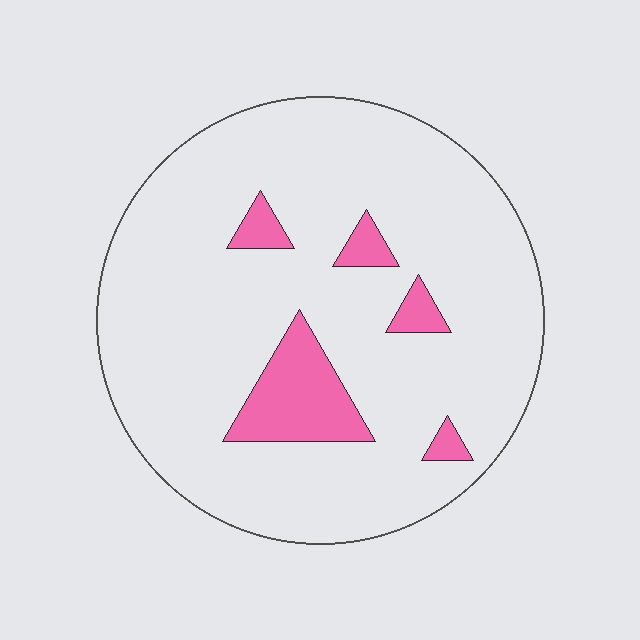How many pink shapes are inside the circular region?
5.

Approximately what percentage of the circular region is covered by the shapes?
Approximately 10%.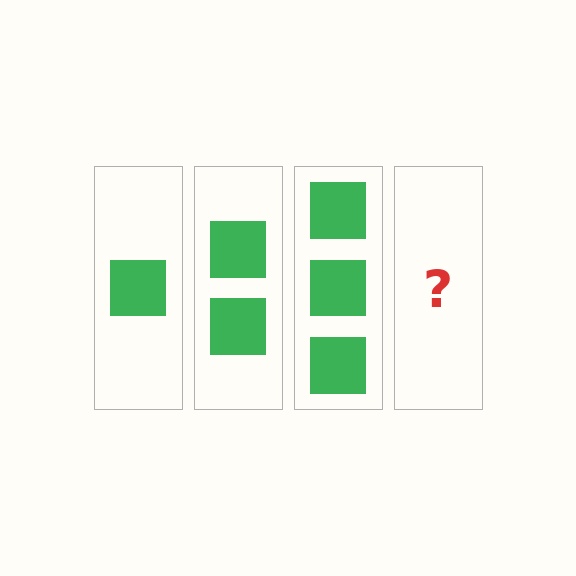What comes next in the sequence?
The next element should be 4 squares.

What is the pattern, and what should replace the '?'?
The pattern is that each step adds one more square. The '?' should be 4 squares.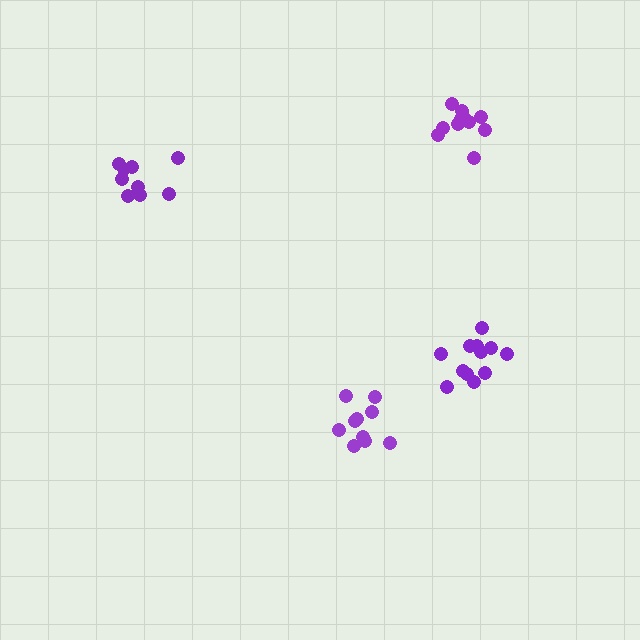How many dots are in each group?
Group 1: 11 dots, Group 2: 10 dots, Group 3: 9 dots, Group 4: 12 dots (42 total).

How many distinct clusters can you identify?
There are 4 distinct clusters.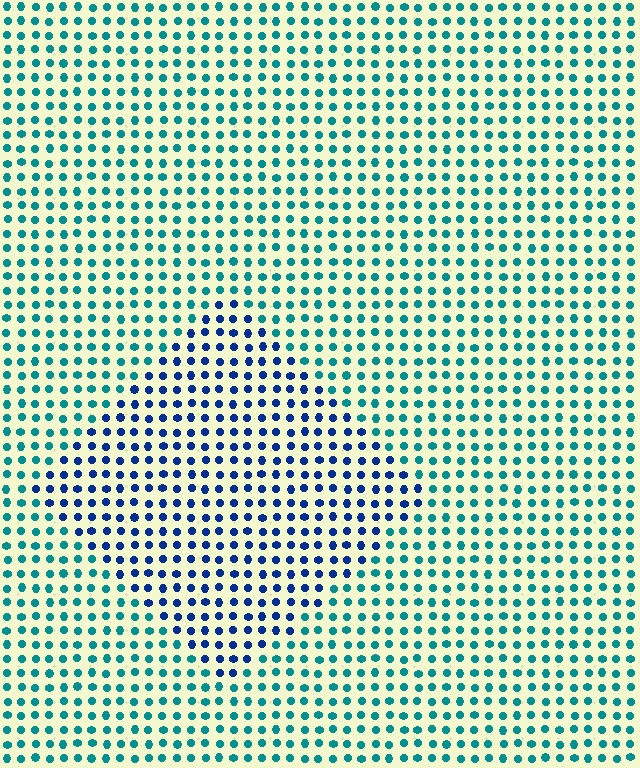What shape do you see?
I see a diamond.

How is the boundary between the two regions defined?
The boundary is defined purely by a slight shift in hue (about 42 degrees). Spacing, size, and orientation are identical on both sides.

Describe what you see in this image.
The image is filled with small teal elements in a uniform arrangement. A diamond-shaped region is visible where the elements are tinted to a slightly different hue, forming a subtle color boundary.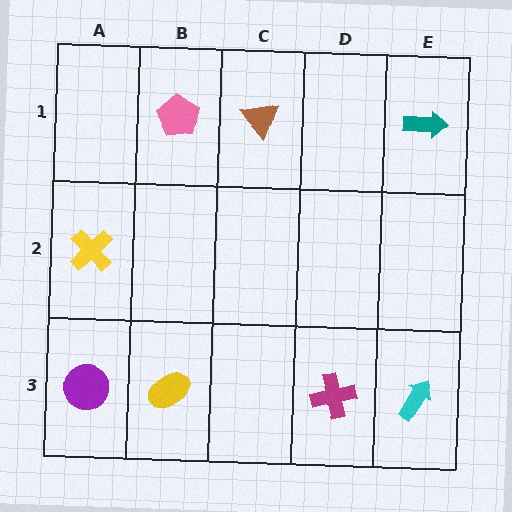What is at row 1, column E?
A teal arrow.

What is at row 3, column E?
A cyan arrow.